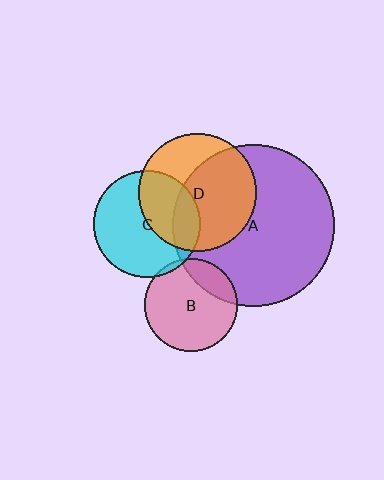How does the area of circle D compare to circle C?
Approximately 1.2 times.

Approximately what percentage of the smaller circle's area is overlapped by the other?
Approximately 60%.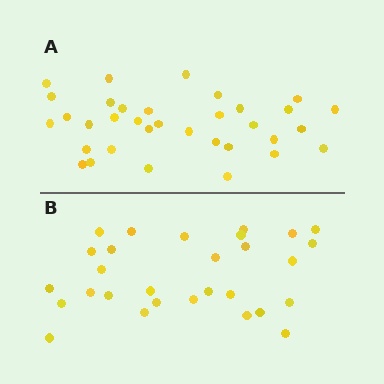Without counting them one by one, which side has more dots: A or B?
Region A (the top region) has more dots.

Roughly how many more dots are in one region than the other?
Region A has about 5 more dots than region B.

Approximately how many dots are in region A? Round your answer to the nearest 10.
About 30 dots. (The exact count is 34, which rounds to 30.)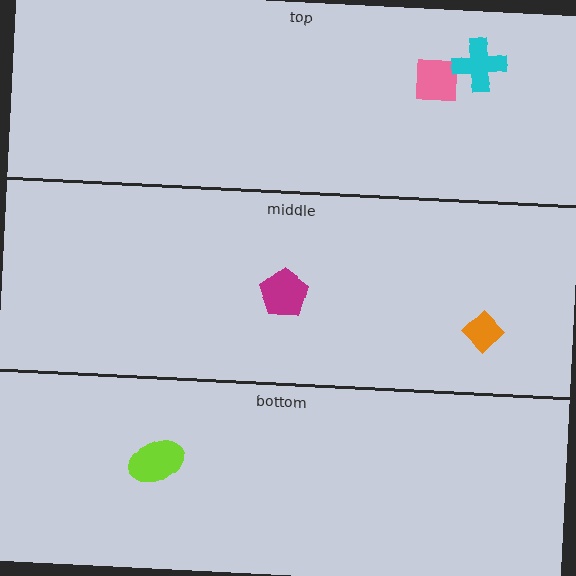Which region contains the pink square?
The top region.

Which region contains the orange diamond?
The middle region.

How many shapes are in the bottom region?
1.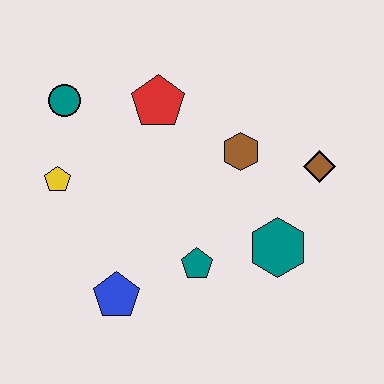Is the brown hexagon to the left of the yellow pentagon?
No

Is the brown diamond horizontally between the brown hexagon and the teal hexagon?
No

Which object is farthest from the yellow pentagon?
The brown diamond is farthest from the yellow pentagon.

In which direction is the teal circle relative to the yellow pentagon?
The teal circle is above the yellow pentagon.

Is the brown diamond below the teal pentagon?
No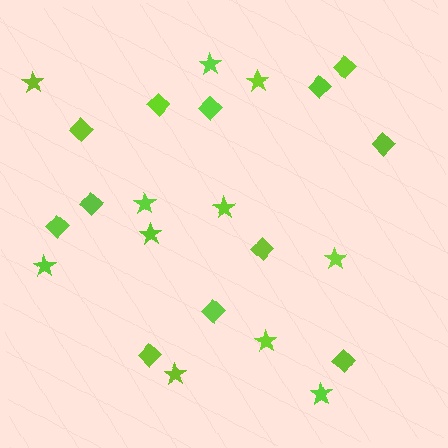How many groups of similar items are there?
There are 2 groups: one group of diamonds (12) and one group of stars (11).